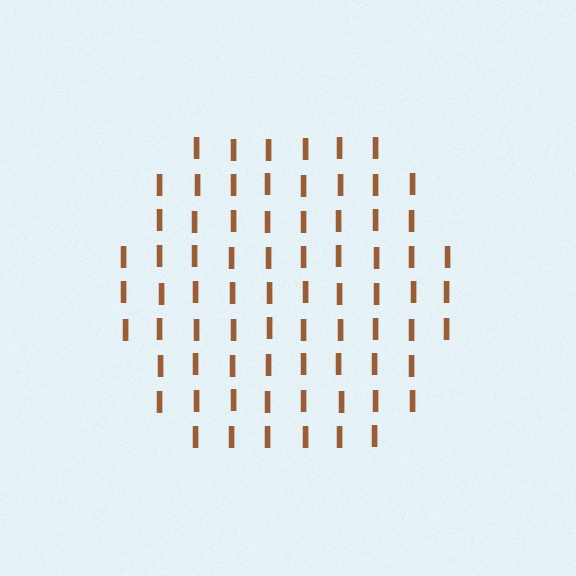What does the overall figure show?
The overall figure shows a hexagon.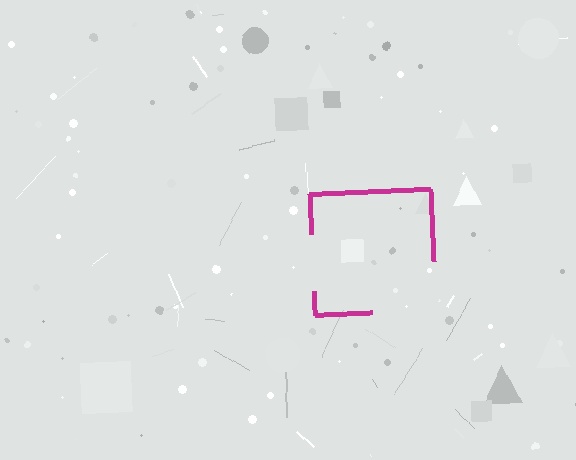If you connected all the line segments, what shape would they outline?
They would outline a square.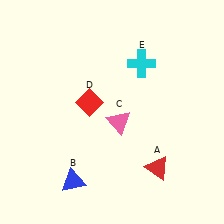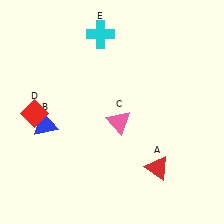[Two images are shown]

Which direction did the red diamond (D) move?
The red diamond (D) moved left.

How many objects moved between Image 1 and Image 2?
3 objects moved between the two images.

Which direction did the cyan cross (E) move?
The cyan cross (E) moved left.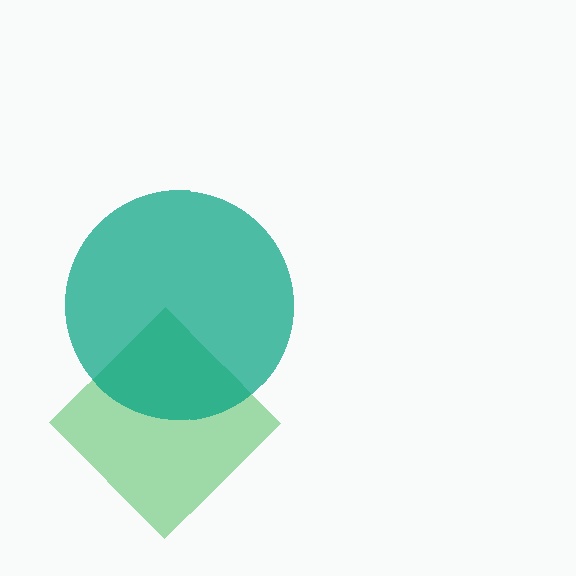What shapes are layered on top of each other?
The layered shapes are: a green diamond, a teal circle.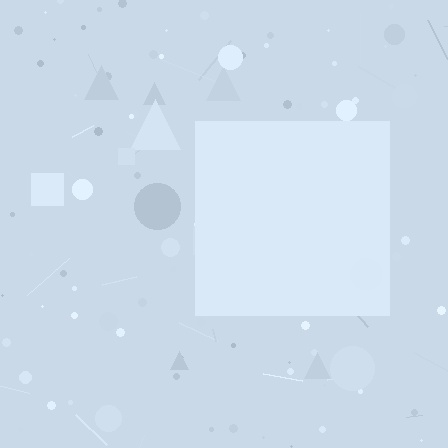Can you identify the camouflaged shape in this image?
The camouflaged shape is a square.